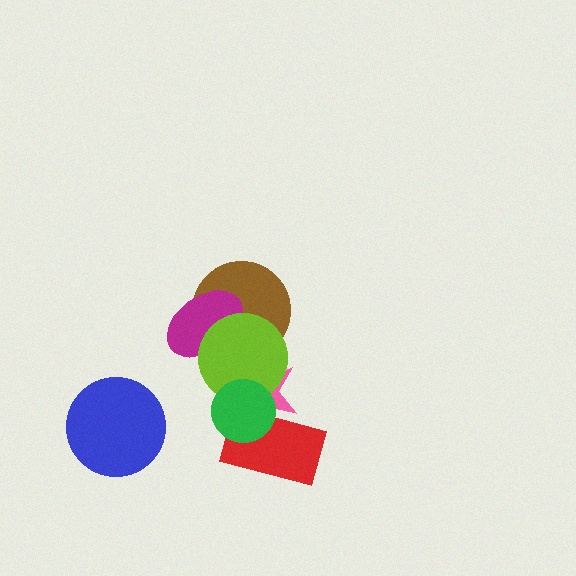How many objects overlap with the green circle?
3 objects overlap with the green circle.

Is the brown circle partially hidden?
Yes, it is partially covered by another shape.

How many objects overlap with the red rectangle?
2 objects overlap with the red rectangle.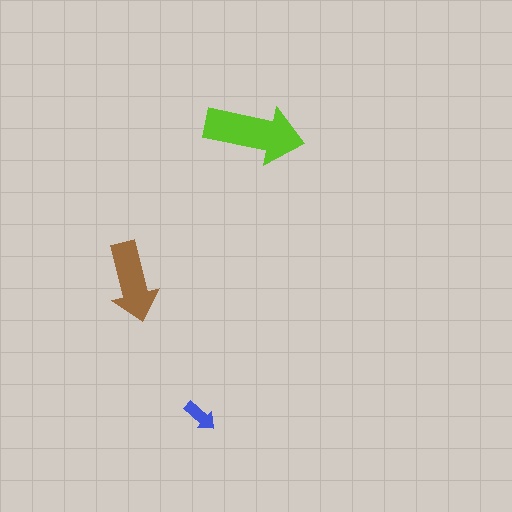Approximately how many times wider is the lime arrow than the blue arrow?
About 3 times wider.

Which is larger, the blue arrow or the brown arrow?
The brown one.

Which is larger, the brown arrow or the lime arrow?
The lime one.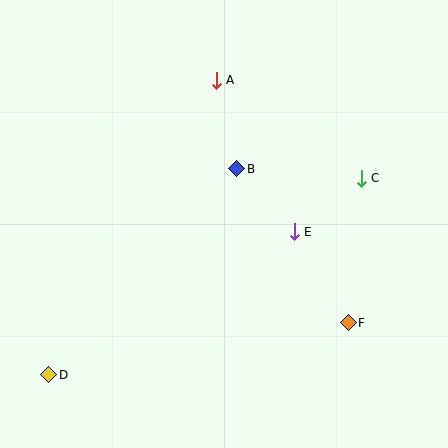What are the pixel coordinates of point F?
Point F is at (348, 323).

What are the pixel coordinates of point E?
Point E is at (294, 232).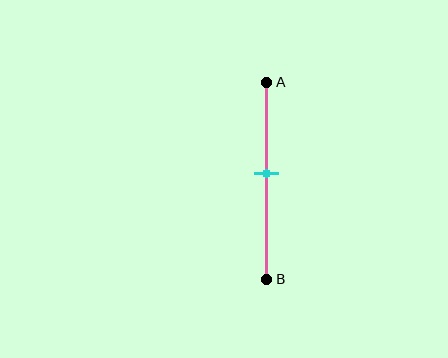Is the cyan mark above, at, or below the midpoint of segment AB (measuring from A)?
The cyan mark is above the midpoint of segment AB.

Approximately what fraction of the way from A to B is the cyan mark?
The cyan mark is approximately 45% of the way from A to B.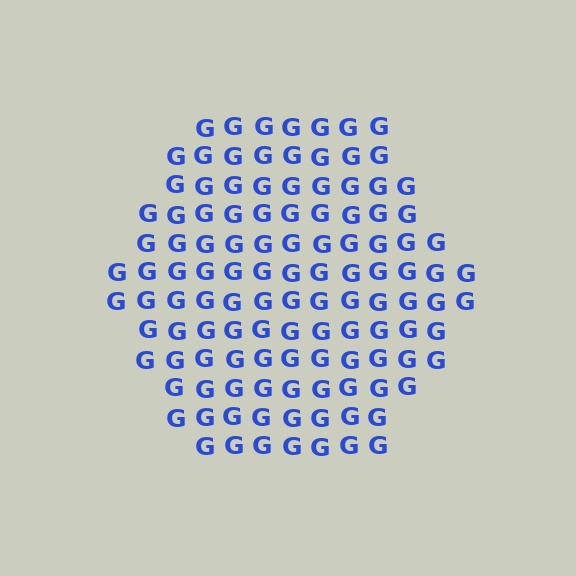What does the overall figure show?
The overall figure shows a hexagon.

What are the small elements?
The small elements are letter G's.